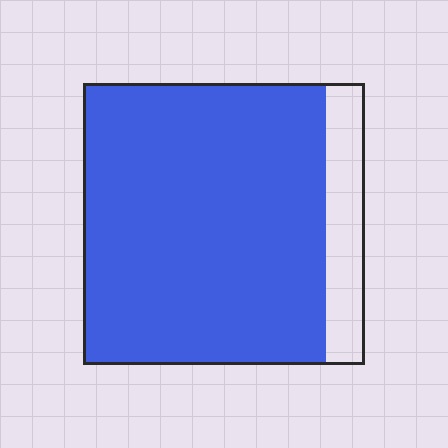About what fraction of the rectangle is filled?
About seven eighths (7/8).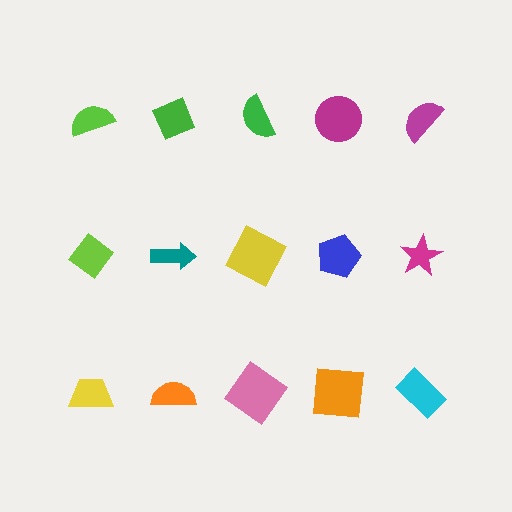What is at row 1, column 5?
A magenta semicircle.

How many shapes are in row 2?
5 shapes.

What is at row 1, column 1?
A lime semicircle.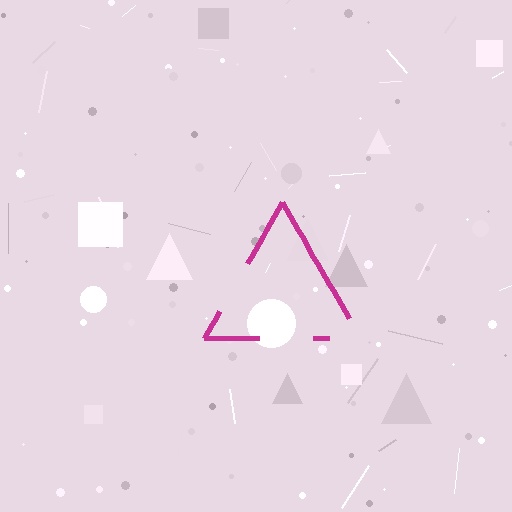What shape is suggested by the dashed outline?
The dashed outline suggests a triangle.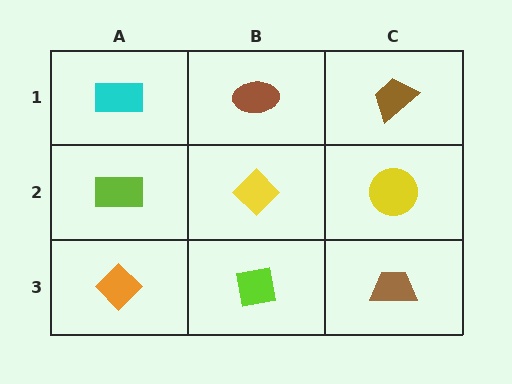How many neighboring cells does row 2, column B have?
4.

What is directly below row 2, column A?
An orange diamond.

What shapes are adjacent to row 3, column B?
A yellow diamond (row 2, column B), an orange diamond (row 3, column A), a brown trapezoid (row 3, column C).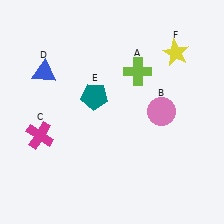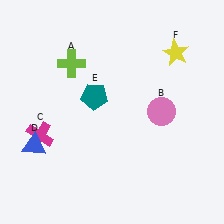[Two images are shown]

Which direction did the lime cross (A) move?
The lime cross (A) moved left.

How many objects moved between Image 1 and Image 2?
2 objects moved between the two images.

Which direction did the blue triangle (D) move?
The blue triangle (D) moved down.